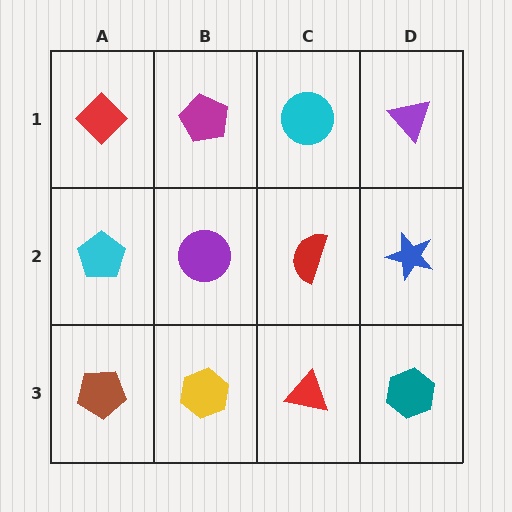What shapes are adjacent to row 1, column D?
A blue star (row 2, column D), a cyan circle (row 1, column C).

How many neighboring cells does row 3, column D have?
2.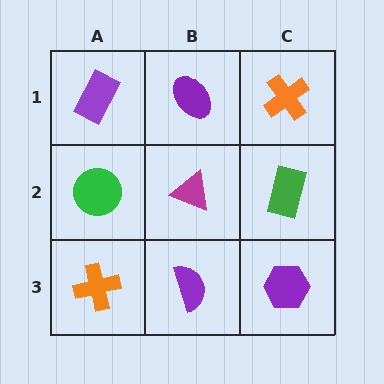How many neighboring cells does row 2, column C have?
3.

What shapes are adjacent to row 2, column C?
An orange cross (row 1, column C), a purple hexagon (row 3, column C), a magenta triangle (row 2, column B).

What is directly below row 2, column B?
A purple semicircle.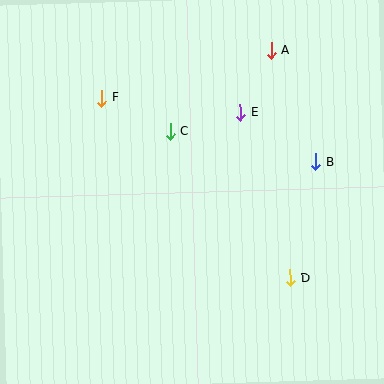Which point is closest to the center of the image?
Point C at (170, 131) is closest to the center.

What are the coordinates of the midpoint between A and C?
The midpoint between A and C is at (221, 91).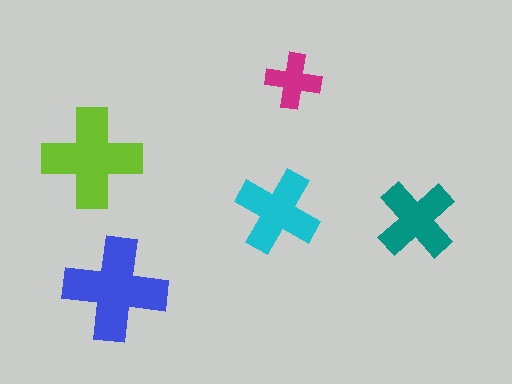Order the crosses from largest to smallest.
the blue one, the lime one, the cyan one, the teal one, the magenta one.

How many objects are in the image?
There are 5 objects in the image.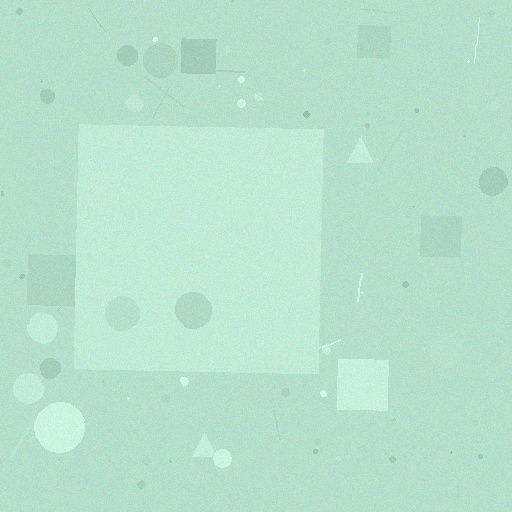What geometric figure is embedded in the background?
A square is embedded in the background.